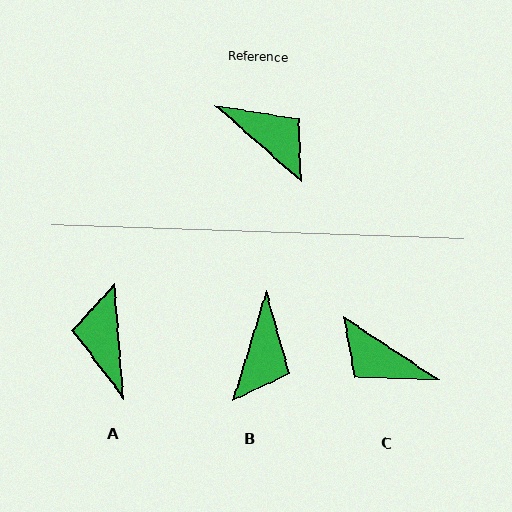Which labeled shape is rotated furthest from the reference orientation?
C, about 172 degrees away.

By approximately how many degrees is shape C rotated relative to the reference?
Approximately 172 degrees clockwise.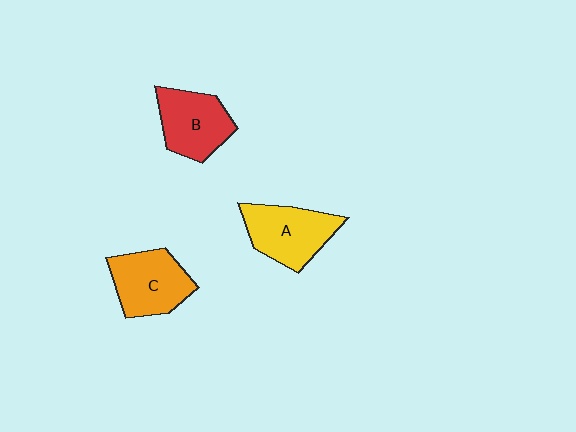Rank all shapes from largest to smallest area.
From largest to smallest: A (yellow), C (orange), B (red).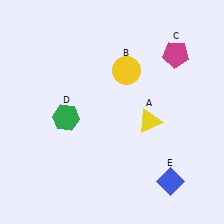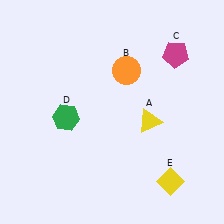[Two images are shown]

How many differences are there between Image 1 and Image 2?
There are 2 differences between the two images.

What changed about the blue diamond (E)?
In Image 1, E is blue. In Image 2, it changed to yellow.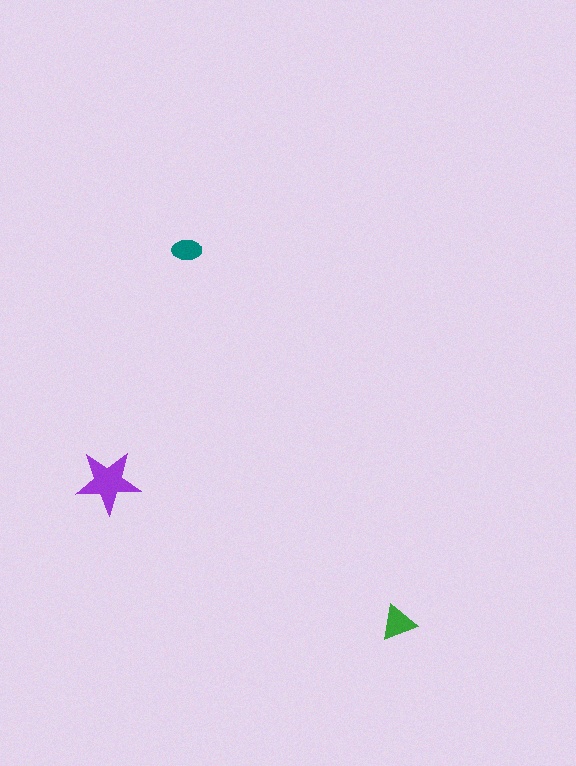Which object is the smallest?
The teal ellipse.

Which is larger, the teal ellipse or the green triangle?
The green triangle.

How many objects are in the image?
There are 3 objects in the image.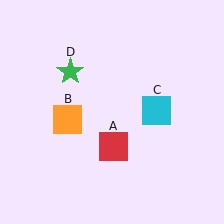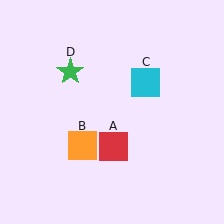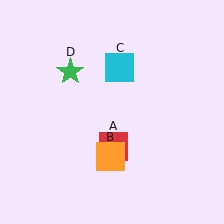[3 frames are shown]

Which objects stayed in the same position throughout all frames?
Red square (object A) and green star (object D) remained stationary.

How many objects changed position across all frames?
2 objects changed position: orange square (object B), cyan square (object C).